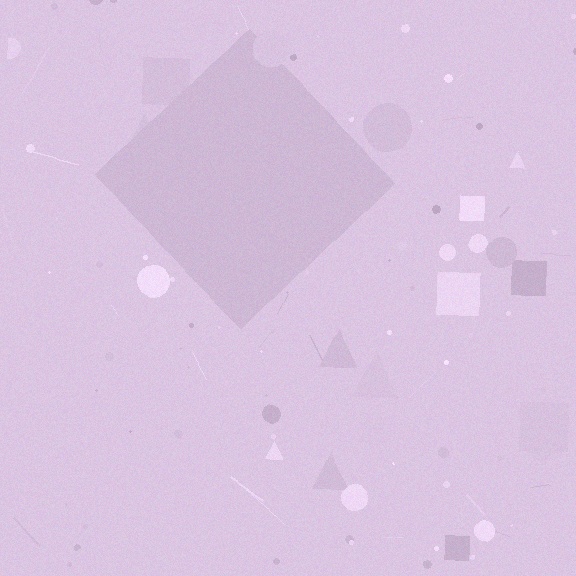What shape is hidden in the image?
A diamond is hidden in the image.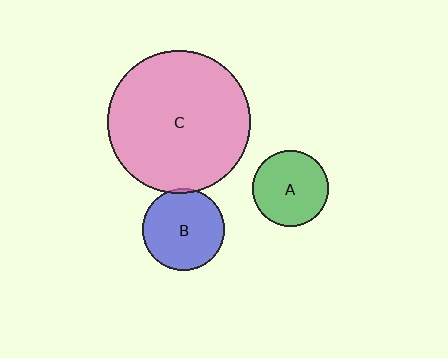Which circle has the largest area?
Circle C (pink).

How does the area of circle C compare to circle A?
Approximately 3.5 times.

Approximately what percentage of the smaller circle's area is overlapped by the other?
Approximately 5%.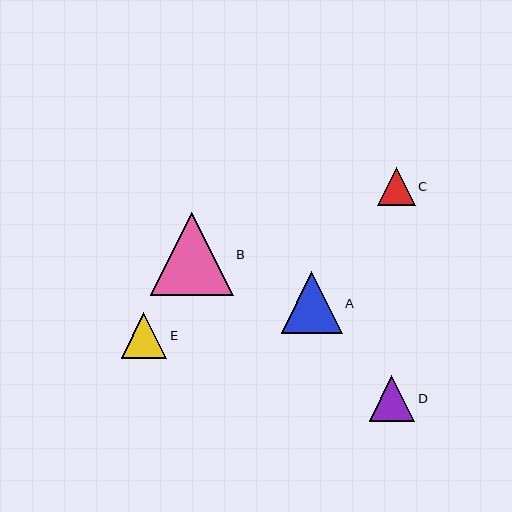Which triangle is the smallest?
Triangle C is the smallest with a size of approximately 37 pixels.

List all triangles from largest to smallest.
From largest to smallest: B, A, E, D, C.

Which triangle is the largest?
Triangle B is the largest with a size of approximately 83 pixels.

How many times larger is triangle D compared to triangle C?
Triangle D is approximately 1.2 times the size of triangle C.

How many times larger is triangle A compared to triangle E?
Triangle A is approximately 1.3 times the size of triangle E.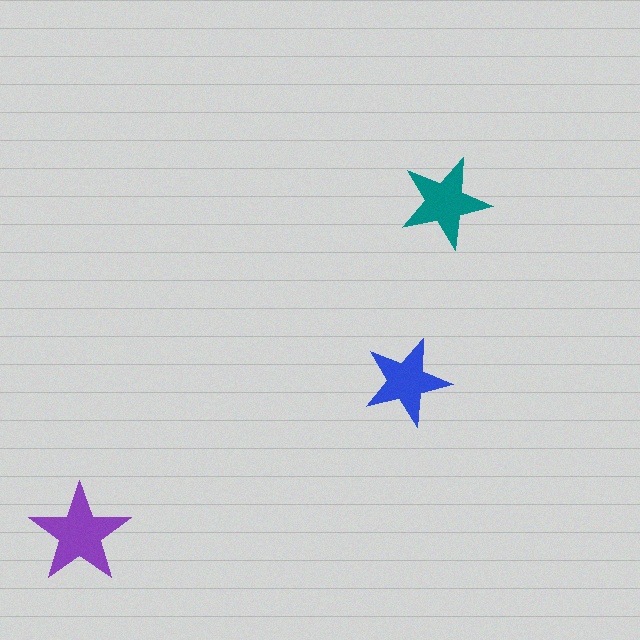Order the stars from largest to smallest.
the purple one, the teal one, the blue one.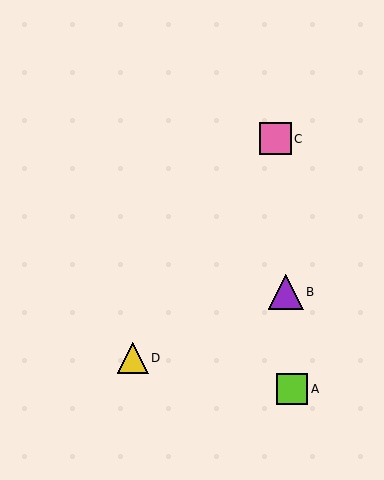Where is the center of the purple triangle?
The center of the purple triangle is at (286, 292).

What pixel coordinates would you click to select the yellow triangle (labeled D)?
Click at (133, 358) to select the yellow triangle D.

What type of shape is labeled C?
Shape C is a pink square.